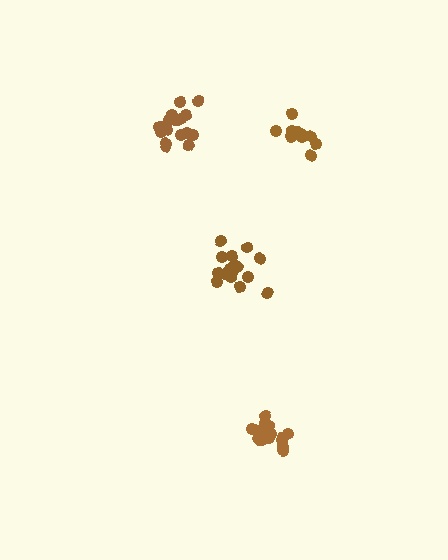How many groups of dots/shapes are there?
There are 4 groups.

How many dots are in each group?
Group 1: 12 dots, Group 2: 18 dots, Group 3: 18 dots, Group 4: 18 dots (66 total).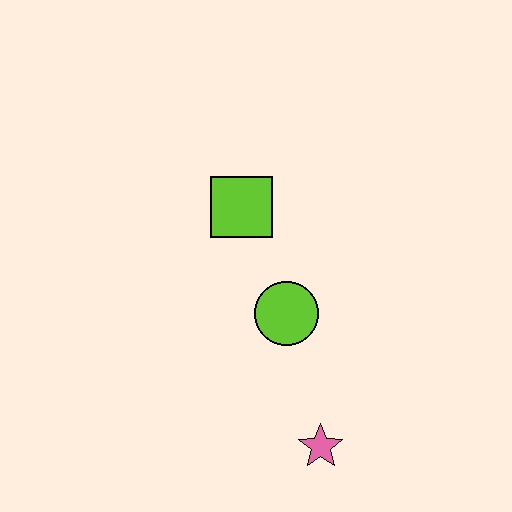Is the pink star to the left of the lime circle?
No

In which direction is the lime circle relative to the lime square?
The lime circle is below the lime square.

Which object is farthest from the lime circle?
The pink star is farthest from the lime circle.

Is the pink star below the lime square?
Yes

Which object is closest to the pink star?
The lime circle is closest to the pink star.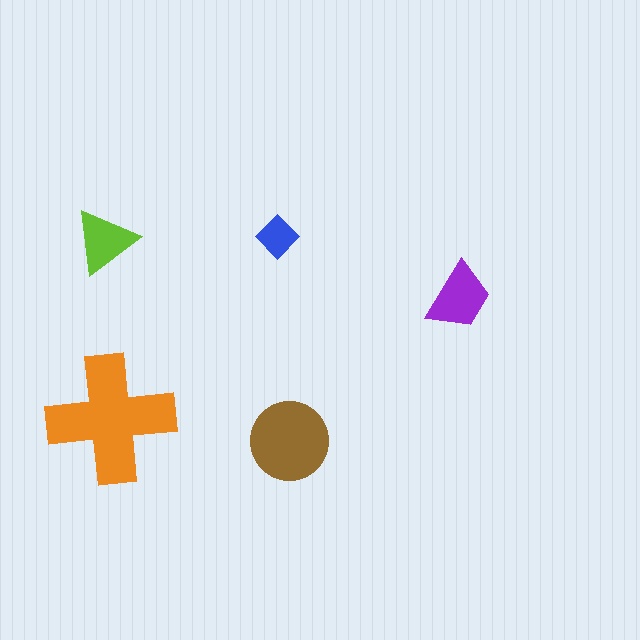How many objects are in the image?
There are 5 objects in the image.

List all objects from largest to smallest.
The orange cross, the brown circle, the purple trapezoid, the lime triangle, the blue diamond.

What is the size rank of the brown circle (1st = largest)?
2nd.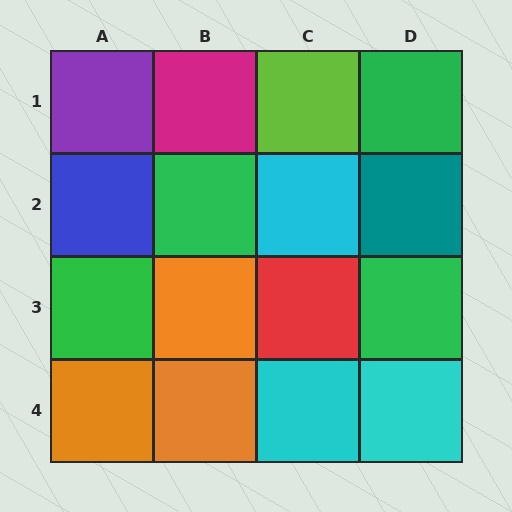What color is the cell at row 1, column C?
Lime.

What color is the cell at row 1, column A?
Purple.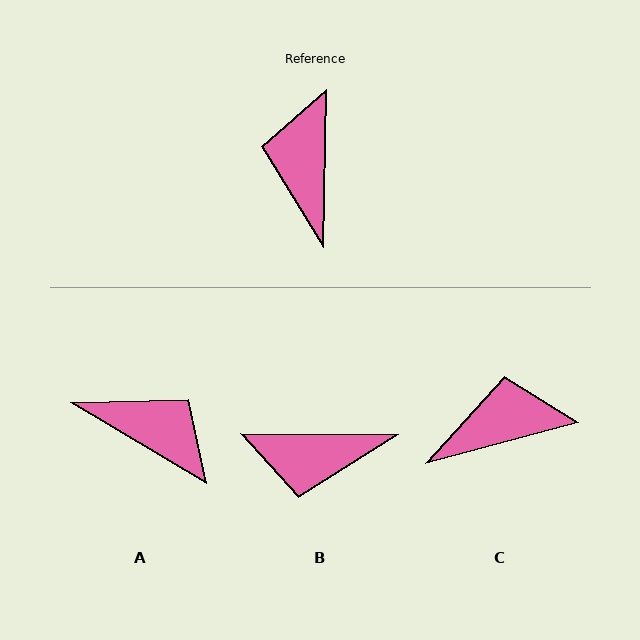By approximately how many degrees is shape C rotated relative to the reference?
Approximately 74 degrees clockwise.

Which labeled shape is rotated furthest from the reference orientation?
A, about 120 degrees away.